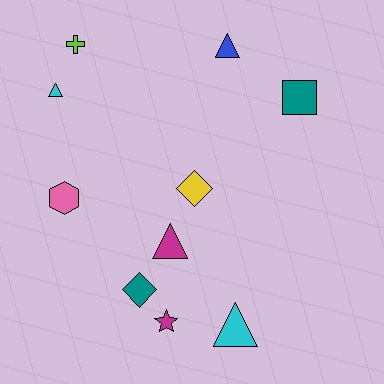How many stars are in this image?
There is 1 star.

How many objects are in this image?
There are 10 objects.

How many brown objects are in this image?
There are no brown objects.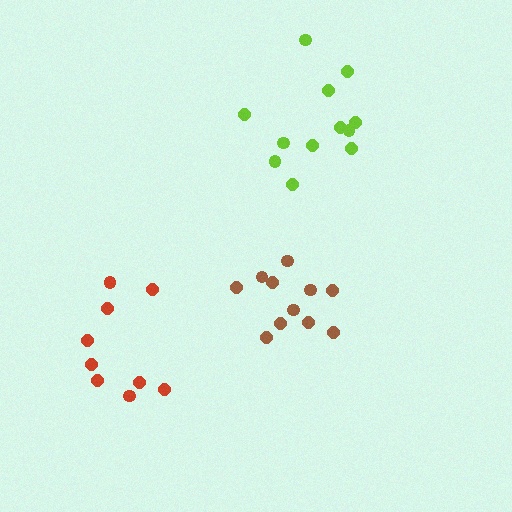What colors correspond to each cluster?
The clusters are colored: brown, lime, red.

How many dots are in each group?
Group 1: 11 dots, Group 2: 12 dots, Group 3: 9 dots (32 total).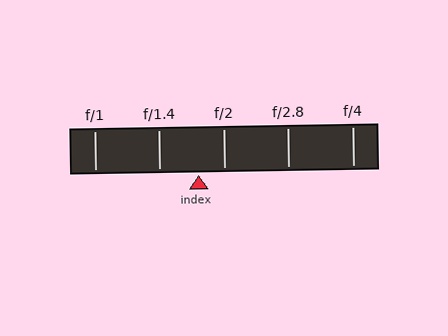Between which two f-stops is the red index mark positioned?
The index mark is between f/1.4 and f/2.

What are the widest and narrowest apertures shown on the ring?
The widest aperture shown is f/1 and the narrowest is f/4.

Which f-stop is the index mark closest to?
The index mark is closest to f/2.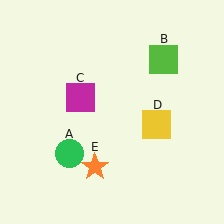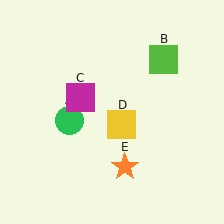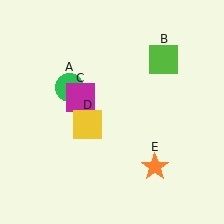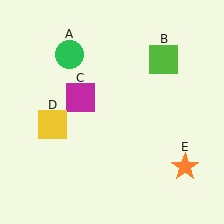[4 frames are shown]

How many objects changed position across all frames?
3 objects changed position: green circle (object A), yellow square (object D), orange star (object E).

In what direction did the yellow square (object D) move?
The yellow square (object D) moved left.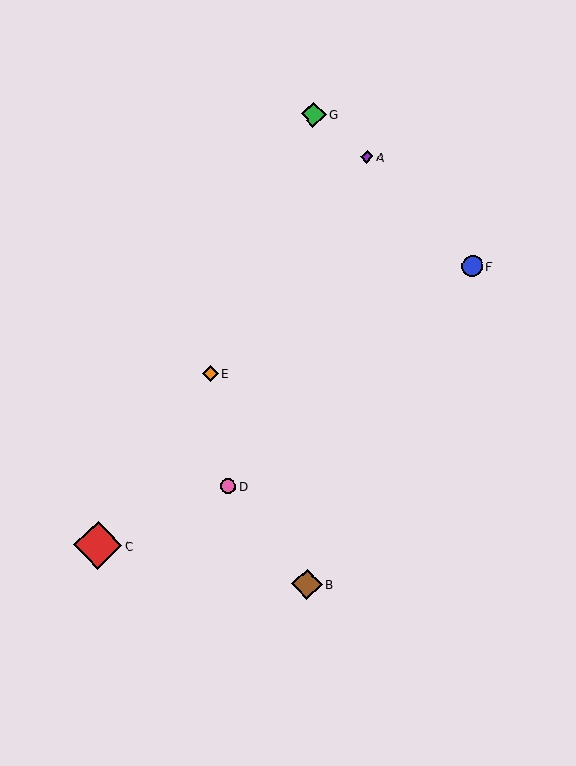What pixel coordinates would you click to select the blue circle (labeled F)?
Click at (472, 266) to select the blue circle F.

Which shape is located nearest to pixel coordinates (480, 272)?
The blue circle (labeled F) at (472, 266) is nearest to that location.